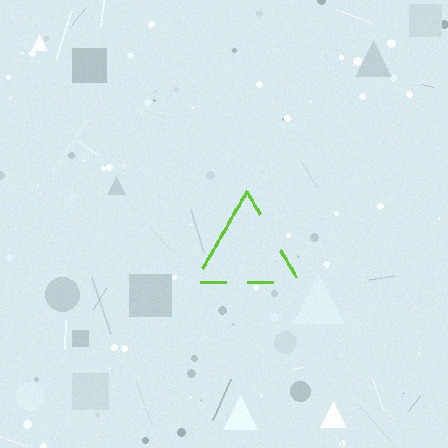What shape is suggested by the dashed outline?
The dashed outline suggests a triangle.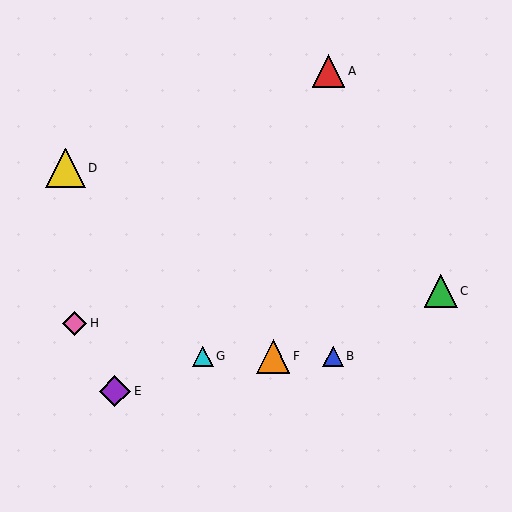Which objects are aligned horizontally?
Objects B, F, G are aligned horizontally.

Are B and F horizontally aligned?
Yes, both are at y≈356.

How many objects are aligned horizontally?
3 objects (B, F, G) are aligned horizontally.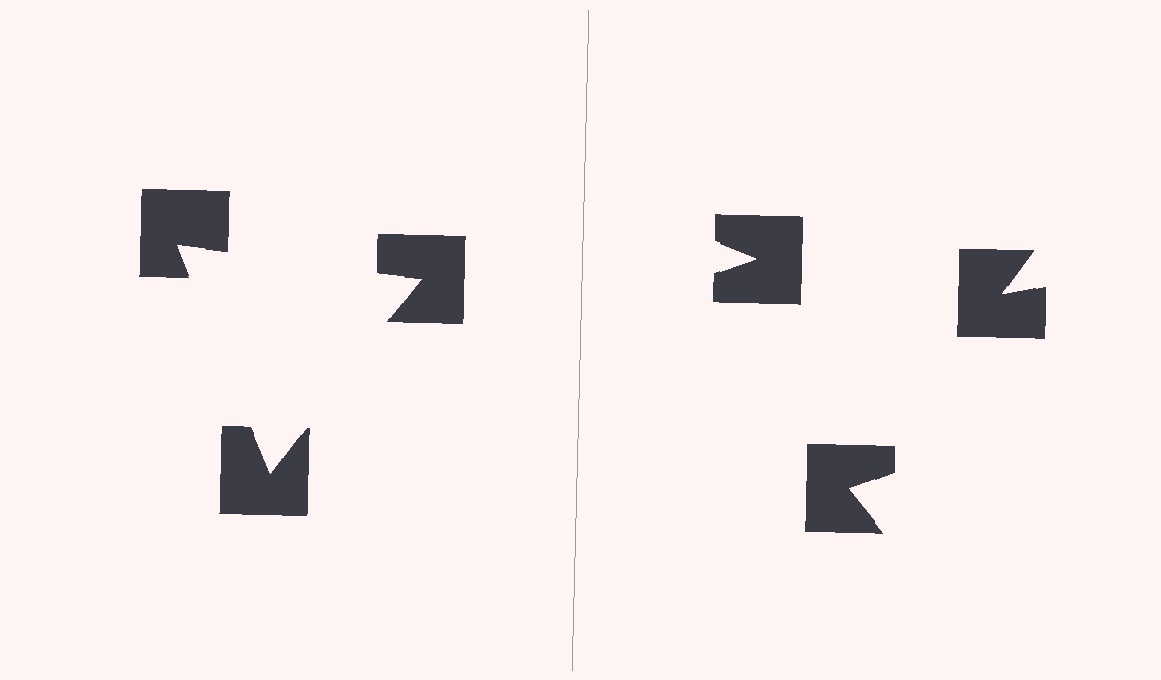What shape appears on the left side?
An illusory triangle.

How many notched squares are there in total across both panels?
6 — 3 on each side.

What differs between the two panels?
The notched squares are positioned identically on both sides; only the wedge orientations differ. On the left they align to a triangle; on the right they are misaligned.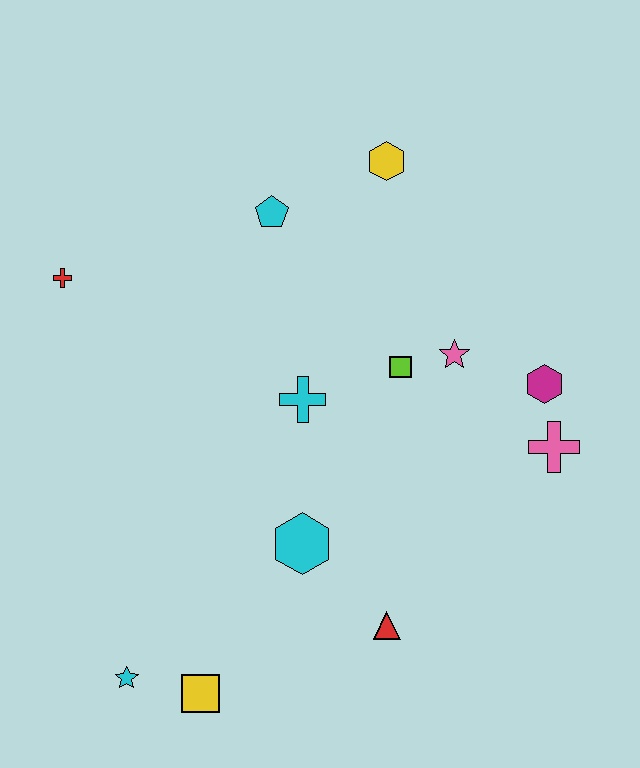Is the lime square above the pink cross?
Yes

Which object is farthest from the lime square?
The cyan star is farthest from the lime square.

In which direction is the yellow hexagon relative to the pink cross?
The yellow hexagon is above the pink cross.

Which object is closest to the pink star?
The lime square is closest to the pink star.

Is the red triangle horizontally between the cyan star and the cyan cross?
No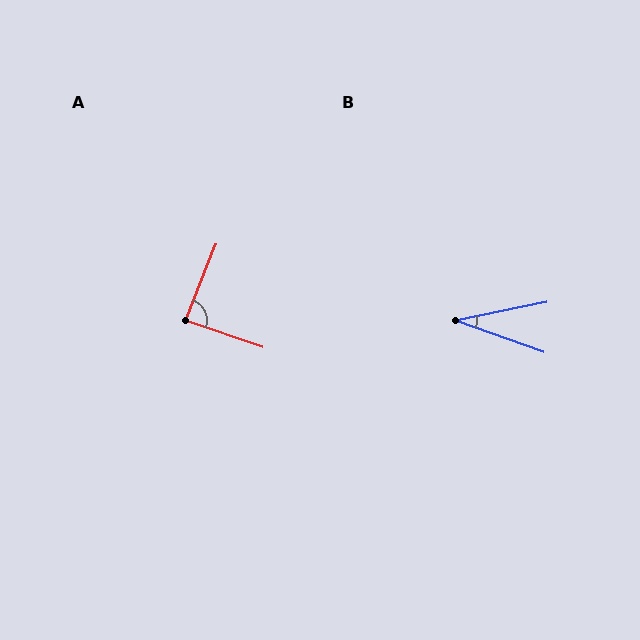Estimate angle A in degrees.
Approximately 87 degrees.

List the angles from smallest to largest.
B (31°), A (87°).